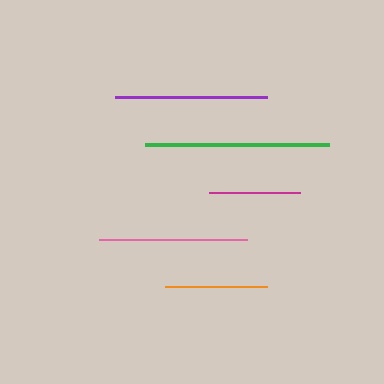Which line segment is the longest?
The green line is the longest at approximately 184 pixels.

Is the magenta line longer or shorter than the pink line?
The pink line is longer than the magenta line.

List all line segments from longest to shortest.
From longest to shortest: green, purple, pink, orange, magenta.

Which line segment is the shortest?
The magenta line is the shortest at approximately 91 pixels.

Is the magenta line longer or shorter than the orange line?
The orange line is longer than the magenta line.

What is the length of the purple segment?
The purple segment is approximately 152 pixels long.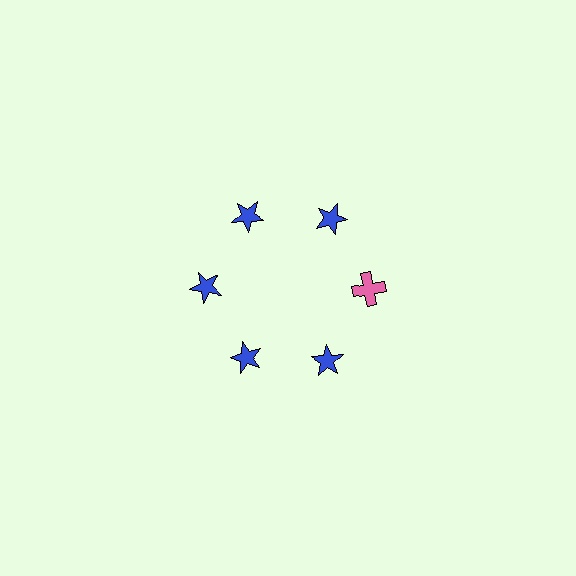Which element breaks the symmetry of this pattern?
The pink cross at roughly the 3 o'clock position breaks the symmetry. All other shapes are blue stars.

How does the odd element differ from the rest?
It differs in both color (pink instead of blue) and shape (cross instead of star).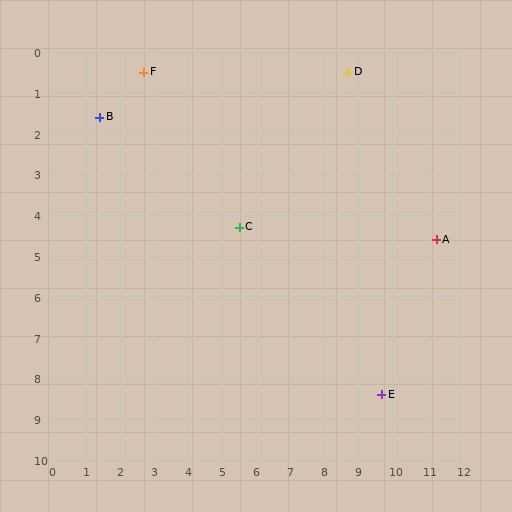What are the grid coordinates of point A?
Point A is at approximately (11.3, 4.6).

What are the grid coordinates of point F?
Point F is at approximately (2.7, 0.5).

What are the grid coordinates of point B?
Point B is at approximately (1.4, 1.6).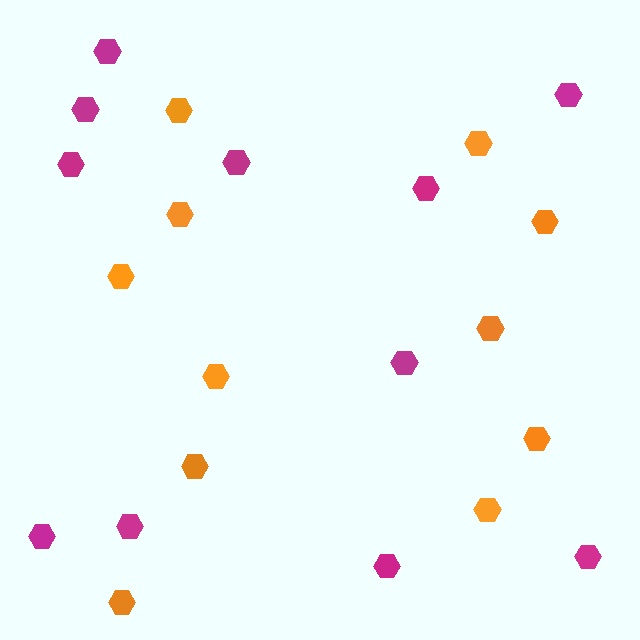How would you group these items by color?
There are 2 groups: one group of orange hexagons (11) and one group of magenta hexagons (11).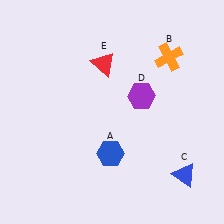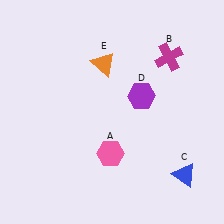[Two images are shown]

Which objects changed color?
A changed from blue to pink. B changed from orange to magenta. E changed from red to orange.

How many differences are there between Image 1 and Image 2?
There are 3 differences between the two images.